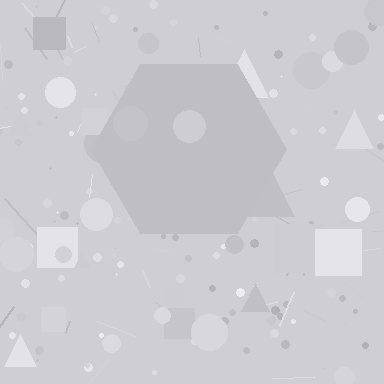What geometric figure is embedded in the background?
A hexagon is embedded in the background.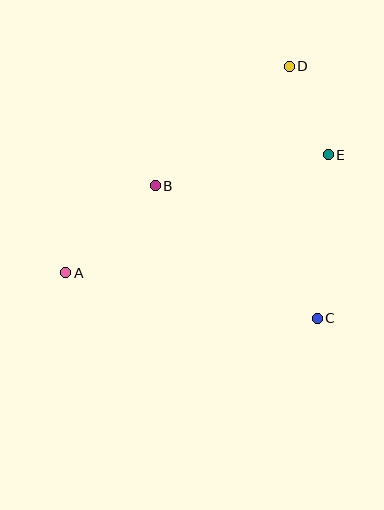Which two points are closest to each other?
Points D and E are closest to each other.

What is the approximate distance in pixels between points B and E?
The distance between B and E is approximately 176 pixels.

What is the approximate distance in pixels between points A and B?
The distance between A and B is approximately 125 pixels.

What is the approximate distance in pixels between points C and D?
The distance between C and D is approximately 253 pixels.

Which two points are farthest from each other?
Points A and D are farthest from each other.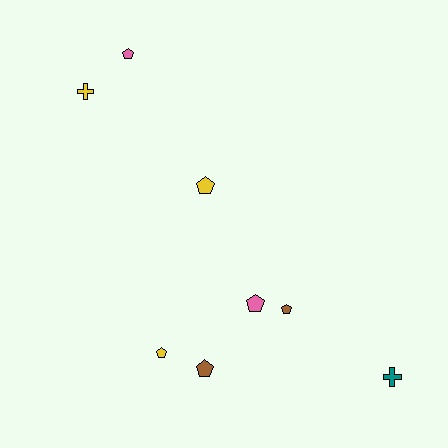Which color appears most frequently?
Yellow, with 3 objects.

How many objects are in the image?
There are 8 objects.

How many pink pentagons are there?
There are 2 pink pentagons.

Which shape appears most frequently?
Pentagon, with 6 objects.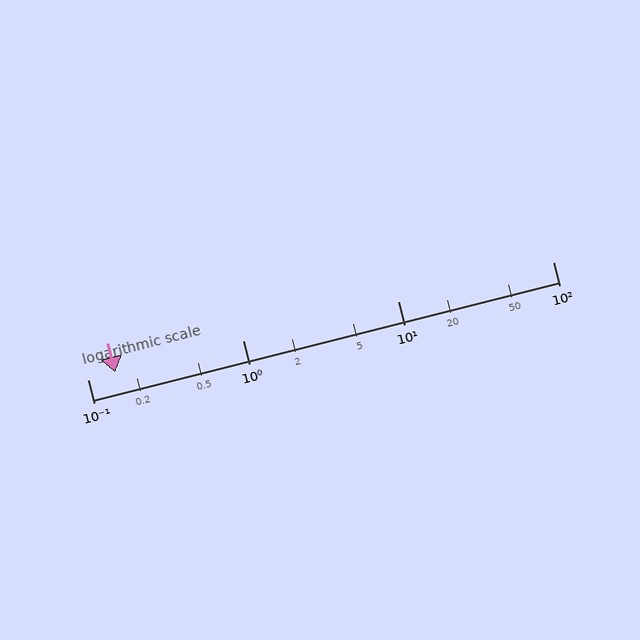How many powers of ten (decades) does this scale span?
The scale spans 3 decades, from 0.1 to 100.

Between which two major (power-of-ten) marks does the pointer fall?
The pointer is between 0.1 and 1.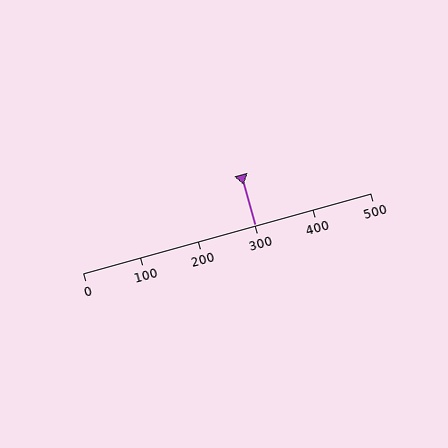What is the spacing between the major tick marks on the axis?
The major ticks are spaced 100 apart.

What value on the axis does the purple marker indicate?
The marker indicates approximately 300.